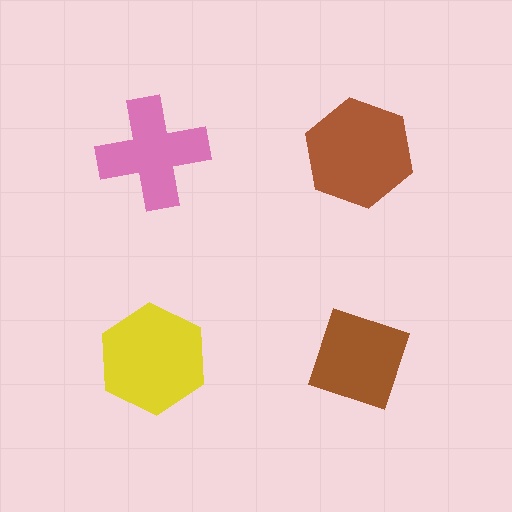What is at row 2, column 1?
A yellow hexagon.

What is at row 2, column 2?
A brown diamond.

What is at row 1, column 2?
A brown hexagon.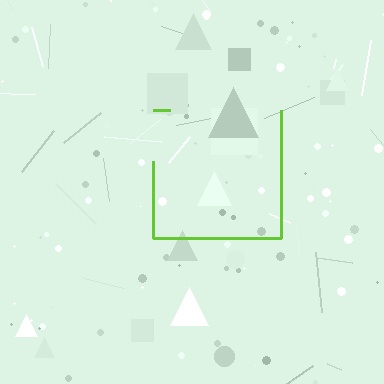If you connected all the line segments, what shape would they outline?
They would outline a square.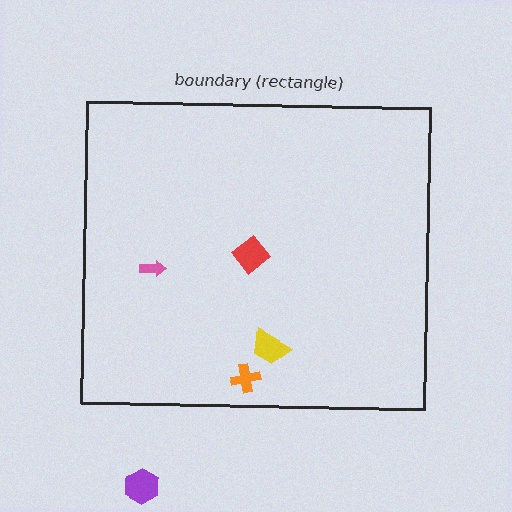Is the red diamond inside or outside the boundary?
Inside.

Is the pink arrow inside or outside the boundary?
Inside.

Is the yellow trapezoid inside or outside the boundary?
Inside.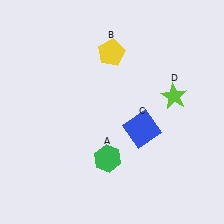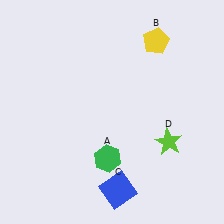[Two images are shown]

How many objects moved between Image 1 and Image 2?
3 objects moved between the two images.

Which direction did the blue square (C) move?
The blue square (C) moved down.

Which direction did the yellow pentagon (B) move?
The yellow pentagon (B) moved right.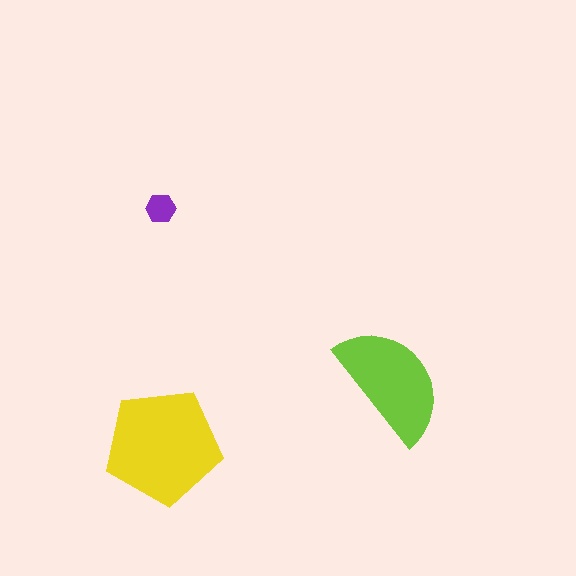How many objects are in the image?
There are 3 objects in the image.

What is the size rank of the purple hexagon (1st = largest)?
3rd.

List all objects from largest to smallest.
The yellow pentagon, the lime semicircle, the purple hexagon.